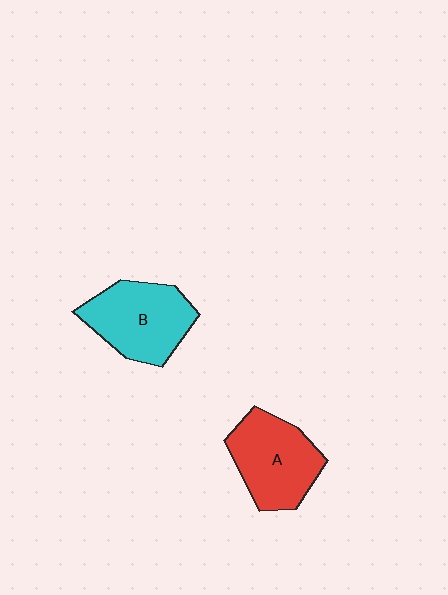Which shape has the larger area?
Shape B (cyan).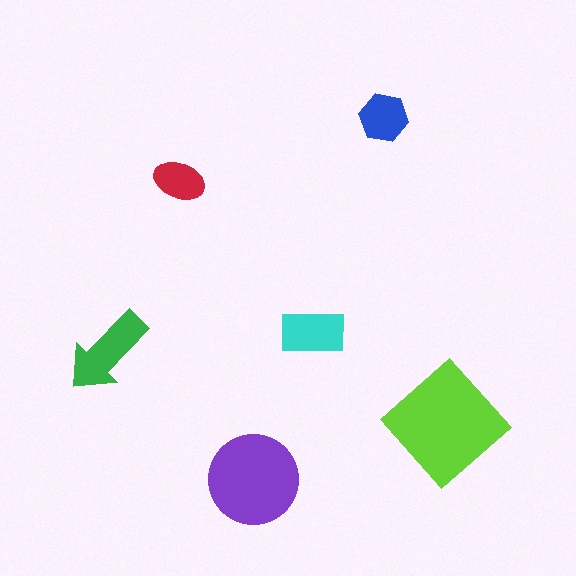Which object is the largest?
The lime diamond.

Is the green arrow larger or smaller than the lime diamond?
Smaller.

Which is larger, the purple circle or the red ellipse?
The purple circle.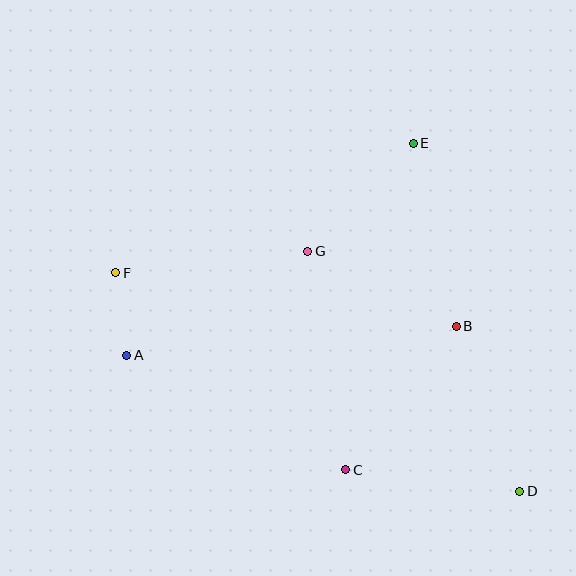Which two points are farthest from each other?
Points D and F are farthest from each other.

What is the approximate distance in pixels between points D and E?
The distance between D and E is approximately 364 pixels.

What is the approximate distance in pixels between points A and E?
The distance between A and E is approximately 357 pixels.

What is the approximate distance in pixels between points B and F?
The distance between B and F is approximately 344 pixels.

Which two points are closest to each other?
Points A and F are closest to each other.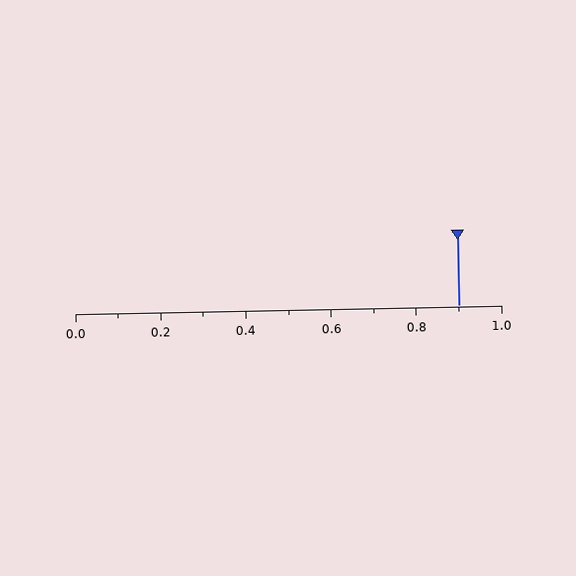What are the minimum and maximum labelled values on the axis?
The axis runs from 0.0 to 1.0.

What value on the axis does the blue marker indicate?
The marker indicates approximately 0.9.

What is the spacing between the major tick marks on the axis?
The major ticks are spaced 0.2 apart.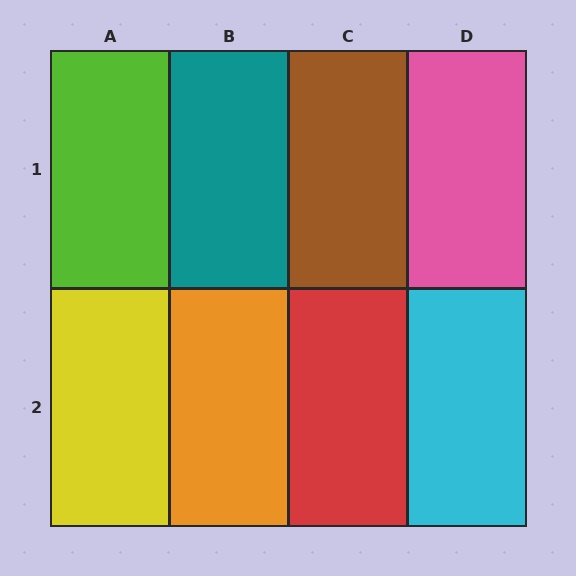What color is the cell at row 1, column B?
Teal.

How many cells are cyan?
1 cell is cyan.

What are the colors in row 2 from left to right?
Yellow, orange, red, cyan.